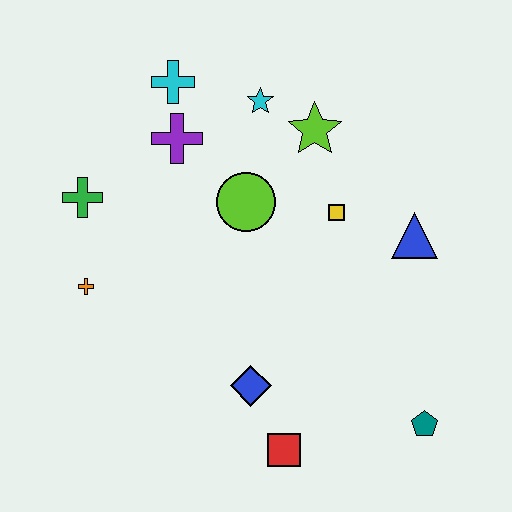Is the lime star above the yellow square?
Yes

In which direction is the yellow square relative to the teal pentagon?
The yellow square is above the teal pentagon.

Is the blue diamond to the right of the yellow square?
No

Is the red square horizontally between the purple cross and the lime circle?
No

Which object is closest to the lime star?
The cyan star is closest to the lime star.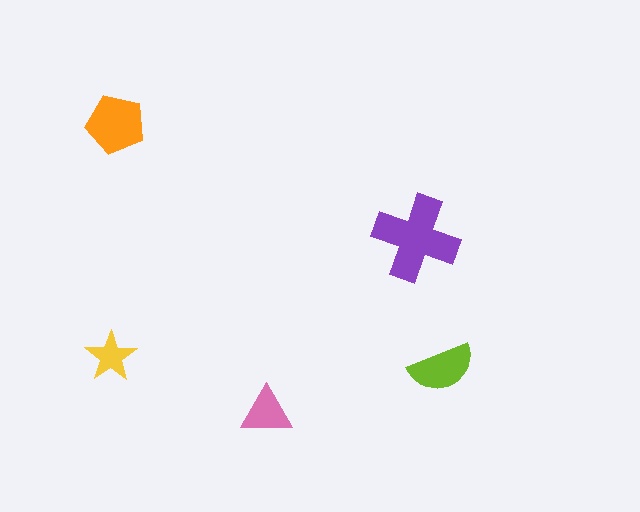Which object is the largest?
The purple cross.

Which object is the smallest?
The yellow star.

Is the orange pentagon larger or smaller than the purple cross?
Smaller.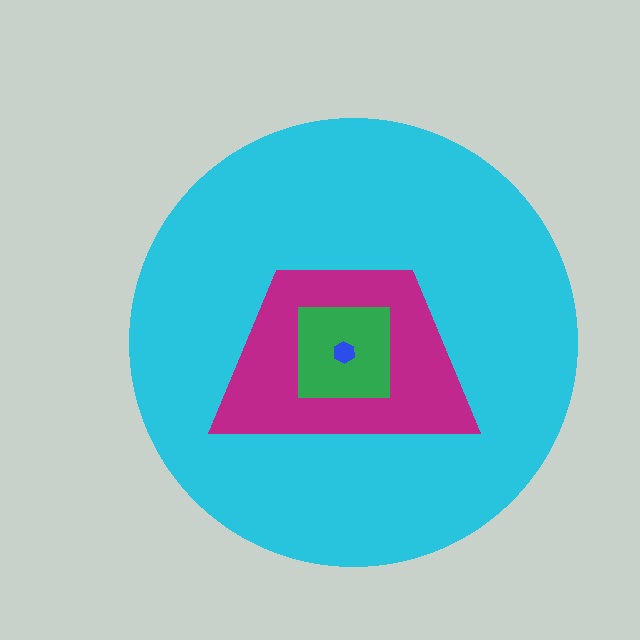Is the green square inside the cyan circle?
Yes.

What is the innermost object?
The blue hexagon.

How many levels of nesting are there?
4.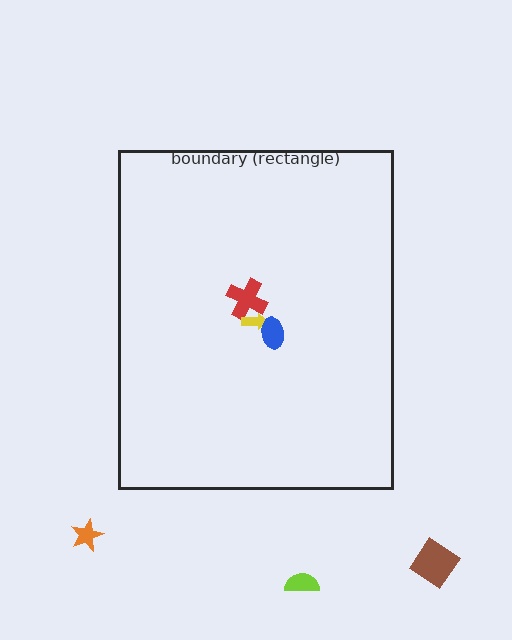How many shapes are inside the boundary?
3 inside, 3 outside.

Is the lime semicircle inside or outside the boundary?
Outside.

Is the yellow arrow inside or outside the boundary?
Inside.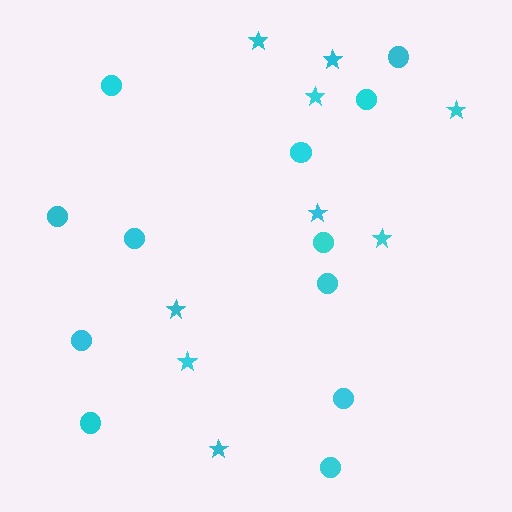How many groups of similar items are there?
There are 2 groups: one group of circles (12) and one group of stars (9).